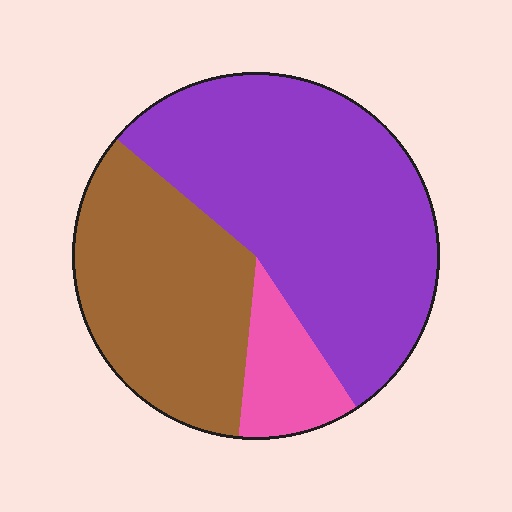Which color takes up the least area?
Pink, at roughly 10%.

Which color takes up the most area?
Purple, at roughly 55%.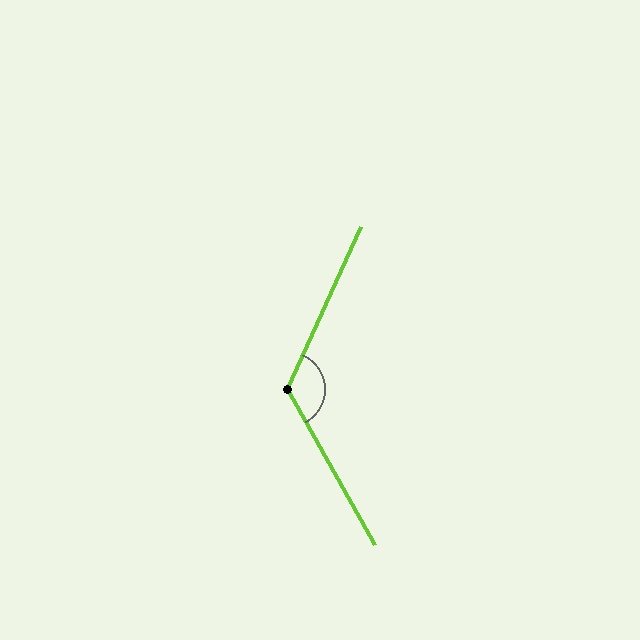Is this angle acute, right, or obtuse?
It is obtuse.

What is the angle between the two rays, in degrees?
Approximately 126 degrees.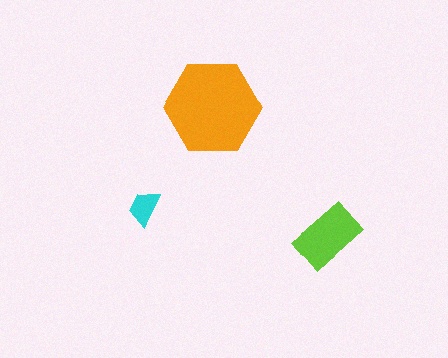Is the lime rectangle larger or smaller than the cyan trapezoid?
Larger.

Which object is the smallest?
The cyan trapezoid.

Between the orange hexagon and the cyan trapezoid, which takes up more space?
The orange hexagon.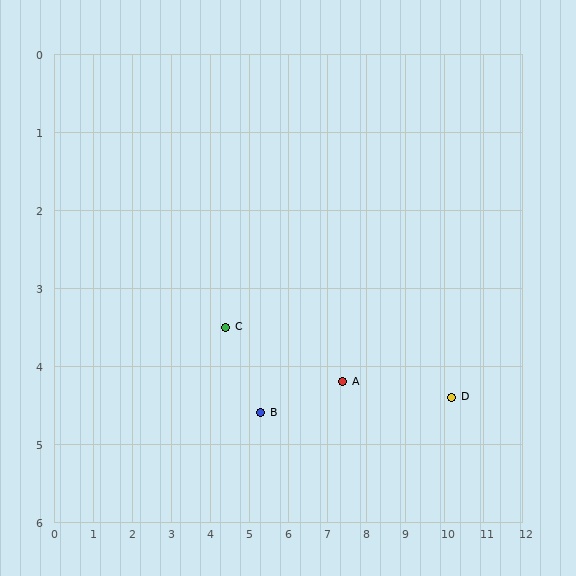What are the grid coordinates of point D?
Point D is at approximately (10.2, 4.4).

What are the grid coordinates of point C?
Point C is at approximately (4.4, 3.5).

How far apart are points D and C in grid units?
Points D and C are about 5.9 grid units apart.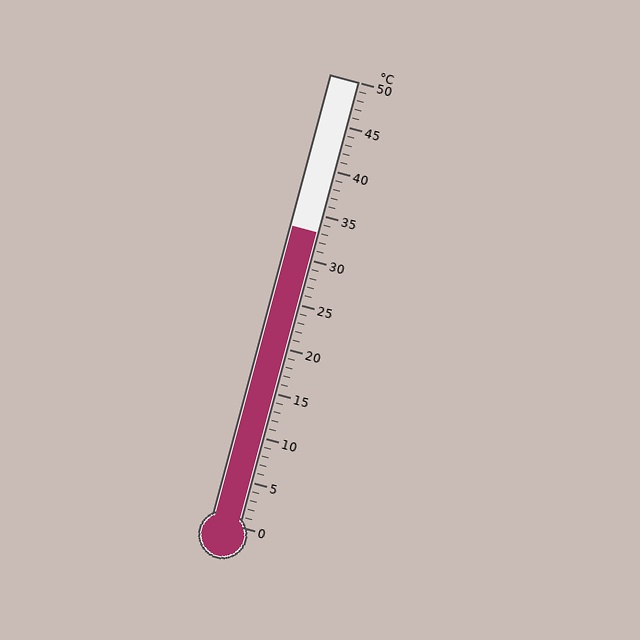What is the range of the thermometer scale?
The thermometer scale ranges from 0°C to 50°C.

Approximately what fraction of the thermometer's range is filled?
The thermometer is filled to approximately 65% of its range.